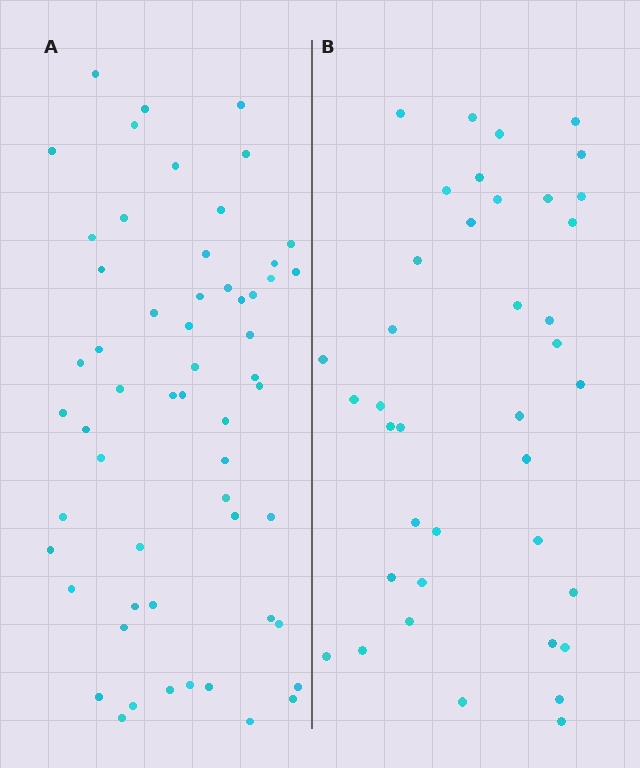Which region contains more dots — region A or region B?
Region A (the left region) has more dots.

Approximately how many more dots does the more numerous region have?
Region A has approximately 20 more dots than region B.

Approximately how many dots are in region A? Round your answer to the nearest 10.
About 60 dots. (The exact count is 57, which rounds to 60.)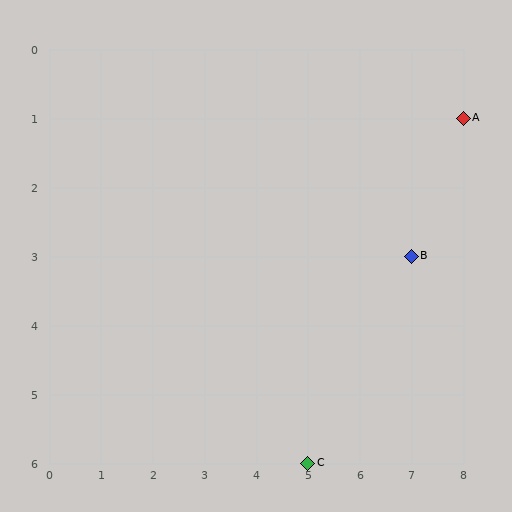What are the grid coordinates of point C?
Point C is at grid coordinates (5, 6).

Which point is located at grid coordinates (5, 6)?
Point C is at (5, 6).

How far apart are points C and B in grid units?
Points C and B are 2 columns and 3 rows apart (about 3.6 grid units diagonally).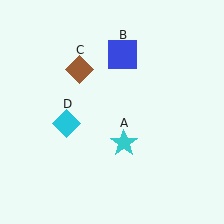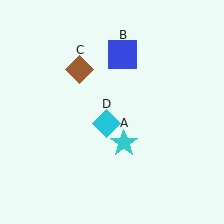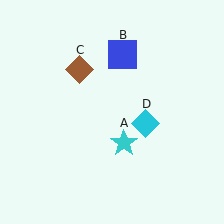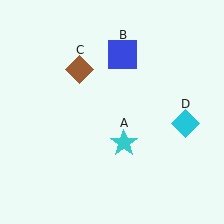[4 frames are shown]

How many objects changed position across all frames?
1 object changed position: cyan diamond (object D).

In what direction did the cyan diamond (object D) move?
The cyan diamond (object D) moved right.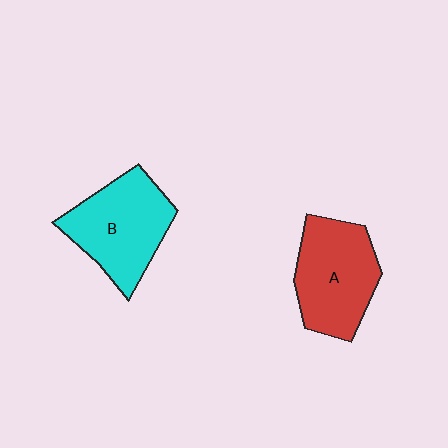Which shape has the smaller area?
Shape A (red).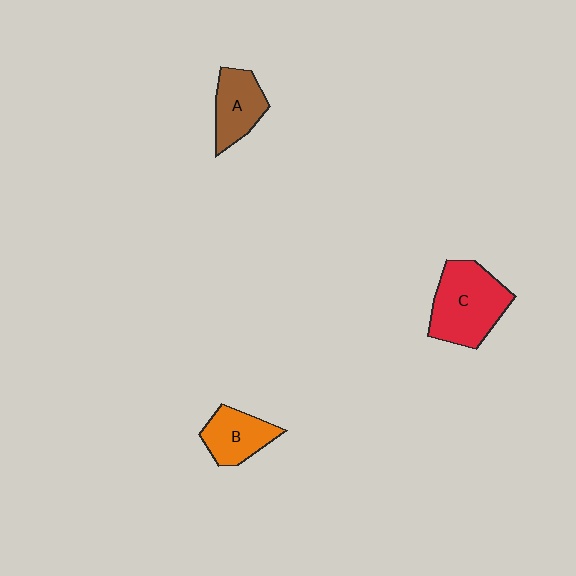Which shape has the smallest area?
Shape B (orange).